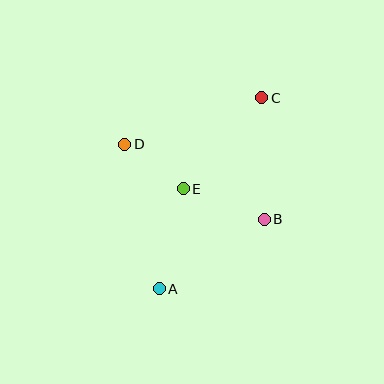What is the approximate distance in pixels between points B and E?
The distance between B and E is approximately 87 pixels.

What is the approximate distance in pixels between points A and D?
The distance between A and D is approximately 148 pixels.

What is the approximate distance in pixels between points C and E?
The distance between C and E is approximately 120 pixels.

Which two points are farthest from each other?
Points A and C are farthest from each other.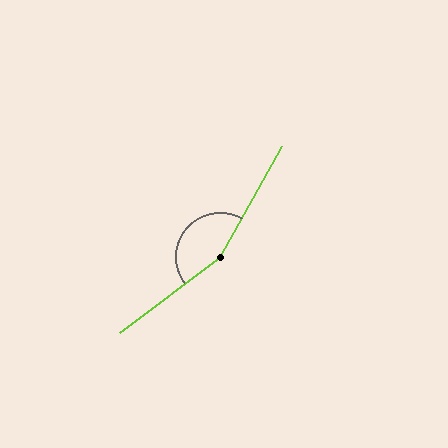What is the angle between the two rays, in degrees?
Approximately 156 degrees.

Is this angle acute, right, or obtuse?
It is obtuse.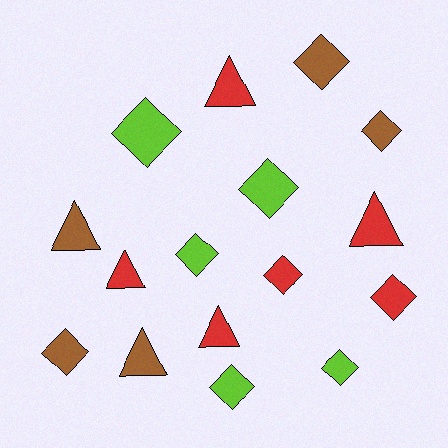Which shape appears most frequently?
Diamond, with 10 objects.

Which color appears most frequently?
Red, with 6 objects.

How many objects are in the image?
There are 16 objects.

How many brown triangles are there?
There are 2 brown triangles.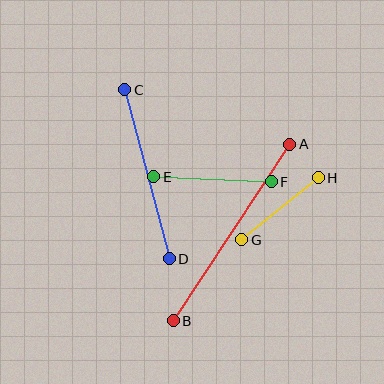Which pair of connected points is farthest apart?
Points A and B are farthest apart.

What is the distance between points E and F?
The distance is approximately 118 pixels.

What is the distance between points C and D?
The distance is approximately 175 pixels.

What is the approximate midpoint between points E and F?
The midpoint is at approximately (213, 179) pixels.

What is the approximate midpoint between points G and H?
The midpoint is at approximately (280, 208) pixels.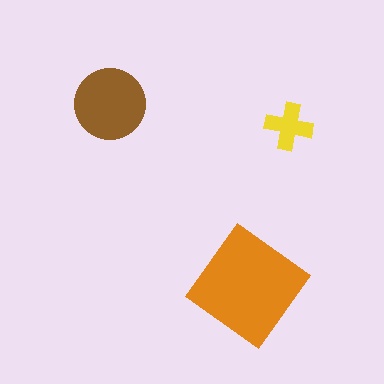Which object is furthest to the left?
The brown circle is leftmost.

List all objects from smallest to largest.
The yellow cross, the brown circle, the orange diamond.